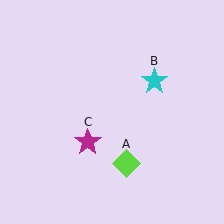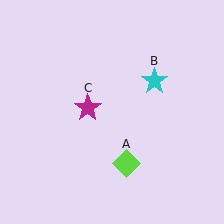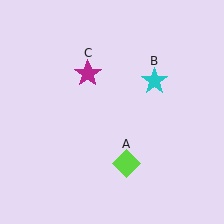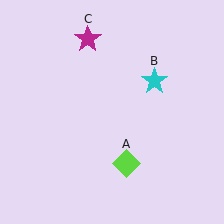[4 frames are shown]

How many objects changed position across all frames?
1 object changed position: magenta star (object C).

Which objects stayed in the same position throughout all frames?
Lime diamond (object A) and cyan star (object B) remained stationary.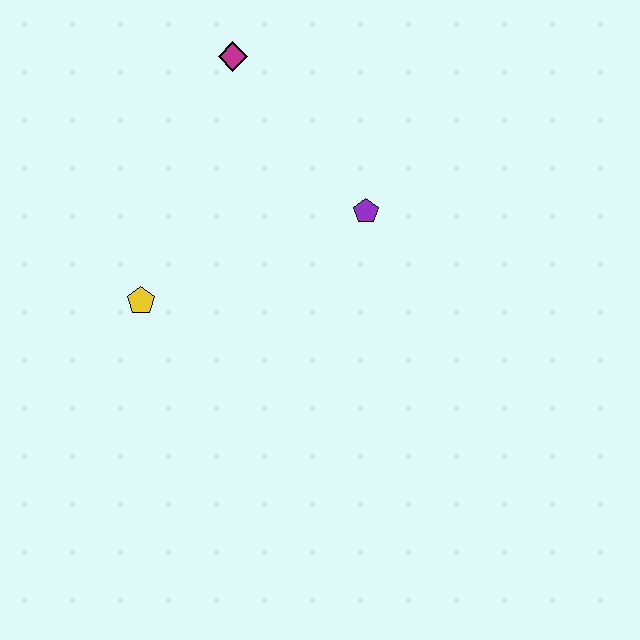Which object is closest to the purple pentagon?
The magenta diamond is closest to the purple pentagon.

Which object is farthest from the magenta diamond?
The yellow pentagon is farthest from the magenta diamond.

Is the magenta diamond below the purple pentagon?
No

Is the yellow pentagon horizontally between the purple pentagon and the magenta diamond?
No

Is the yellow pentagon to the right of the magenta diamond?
No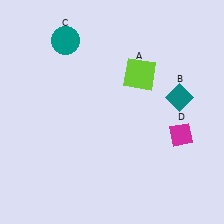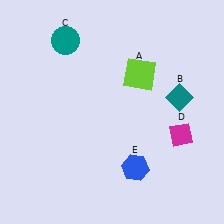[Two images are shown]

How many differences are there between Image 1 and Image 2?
There is 1 difference between the two images.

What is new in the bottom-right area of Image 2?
A blue hexagon (E) was added in the bottom-right area of Image 2.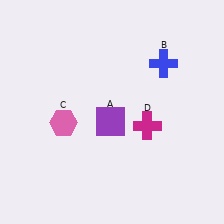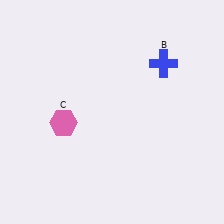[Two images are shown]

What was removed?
The magenta cross (D), the purple square (A) were removed in Image 2.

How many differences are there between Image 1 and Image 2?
There are 2 differences between the two images.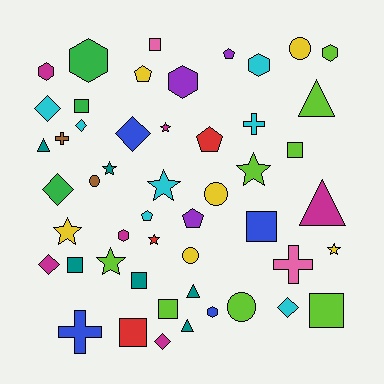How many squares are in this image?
There are 9 squares.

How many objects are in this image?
There are 50 objects.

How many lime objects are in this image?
There are 8 lime objects.